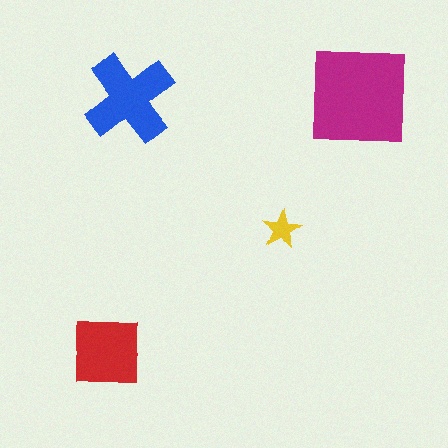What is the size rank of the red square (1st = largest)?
3rd.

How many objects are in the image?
There are 4 objects in the image.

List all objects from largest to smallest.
The magenta square, the blue cross, the red square, the yellow star.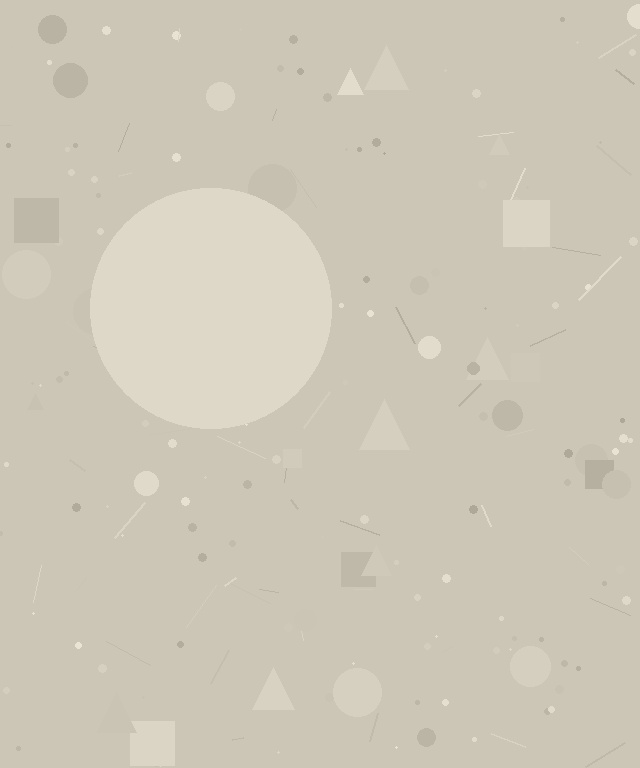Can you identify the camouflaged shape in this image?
The camouflaged shape is a circle.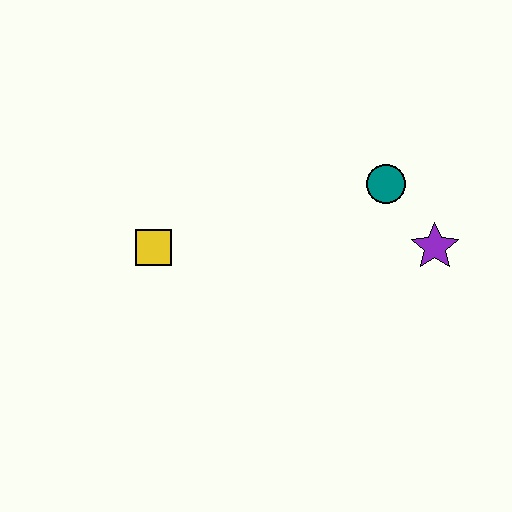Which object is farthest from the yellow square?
The purple star is farthest from the yellow square.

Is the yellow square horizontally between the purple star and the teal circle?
No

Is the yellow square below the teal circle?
Yes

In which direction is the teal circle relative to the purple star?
The teal circle is above the purple star.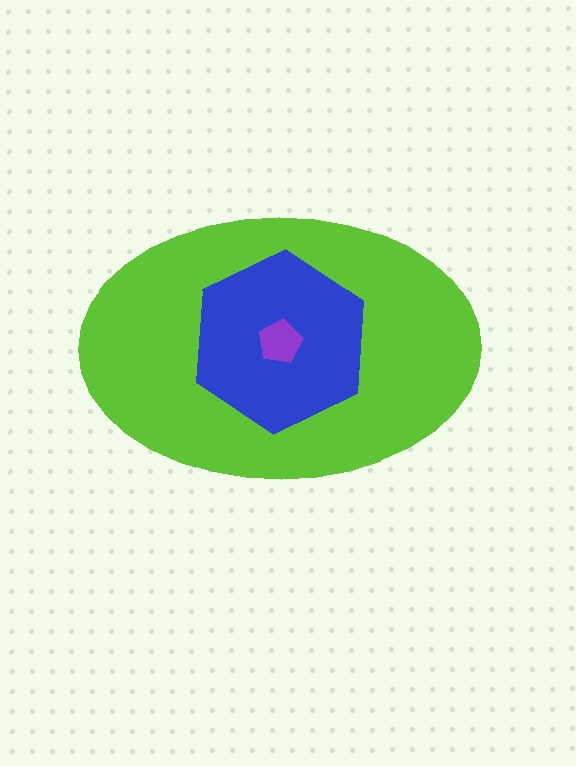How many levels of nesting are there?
3.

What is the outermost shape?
The lime ellipse.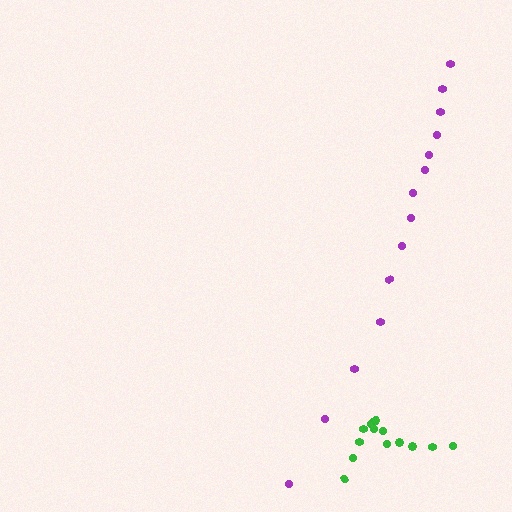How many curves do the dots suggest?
There are 2 distinct paths.